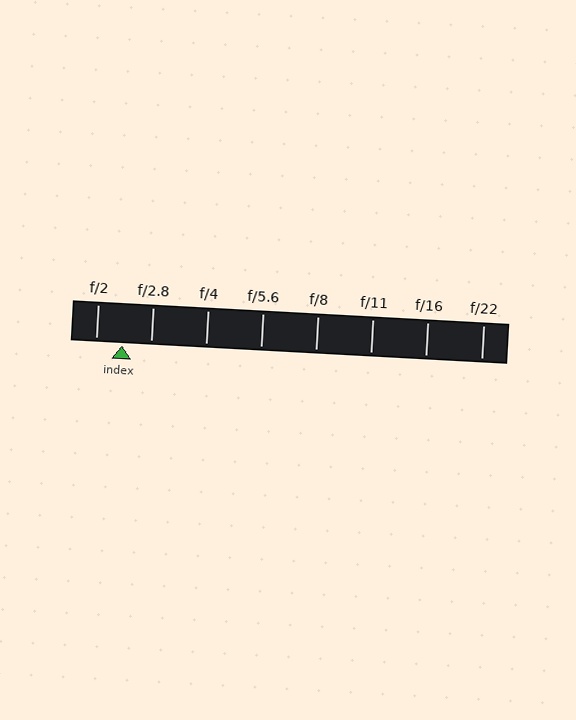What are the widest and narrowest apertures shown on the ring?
The widest aperture shown is f/2 and the narrowest is f/22.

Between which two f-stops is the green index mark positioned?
The index mark is between f/2 and f/2.8.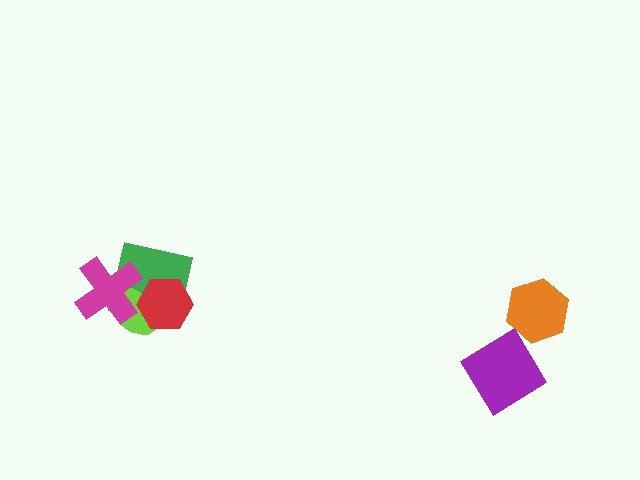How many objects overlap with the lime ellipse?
3 objects overlap with the lime ellipse.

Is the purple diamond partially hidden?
No, no other shape covers it.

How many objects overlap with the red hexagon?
2 objects overlap with the red hexagon.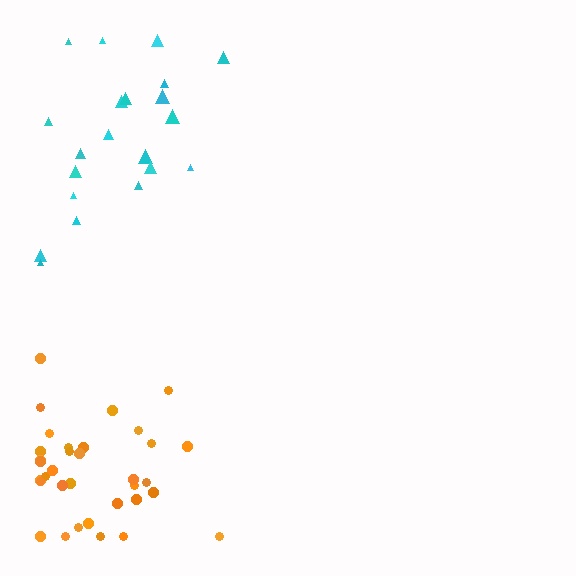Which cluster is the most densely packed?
Orange.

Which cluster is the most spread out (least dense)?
Cyan.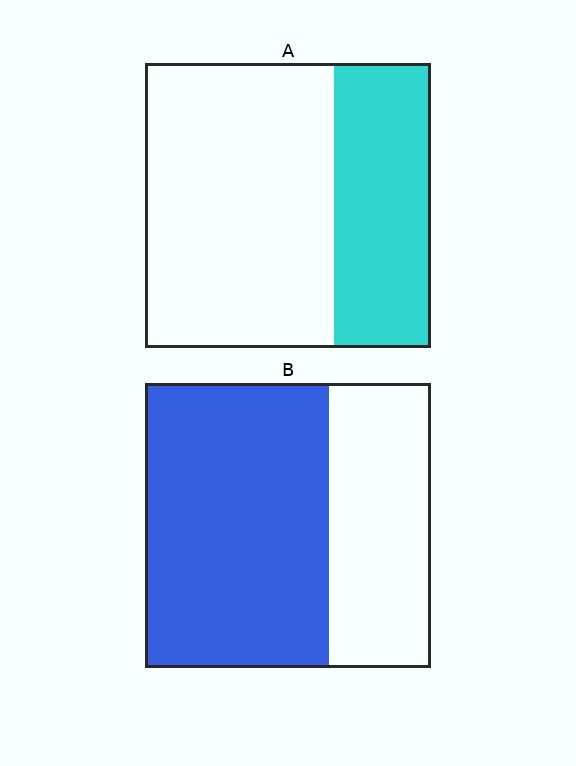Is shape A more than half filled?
No.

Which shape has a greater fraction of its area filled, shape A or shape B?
Shape B.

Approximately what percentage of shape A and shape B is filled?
A is approximately 35% and B is approximately 65%.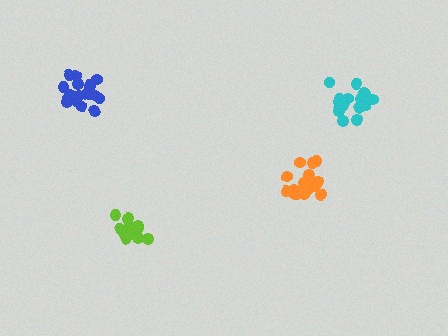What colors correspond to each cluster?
The clusters are colored: lime, cyan, orange, blue.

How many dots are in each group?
Group 1: 14 dots, Group 2: 18 dots, Group 3: 18 dots, Group 4: 18 dots (68 total).